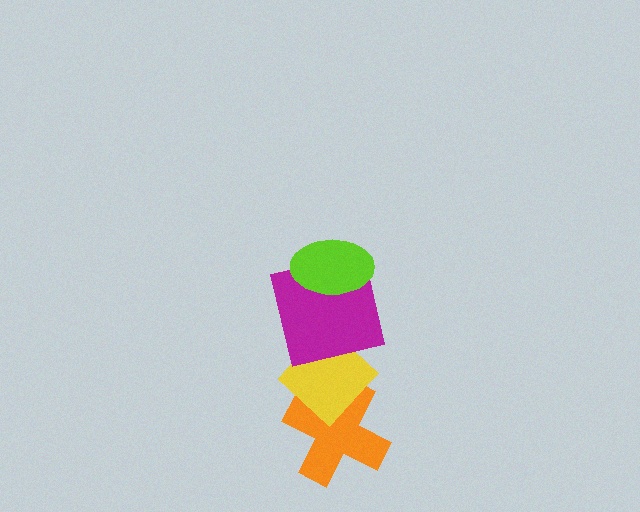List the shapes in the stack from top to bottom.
From top to bottom: the lime ellipse, the magenta square, the yellow diamond, the orange cross.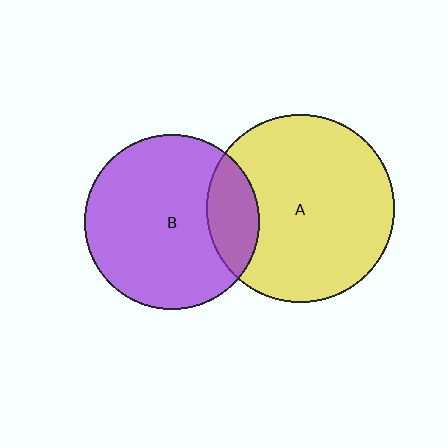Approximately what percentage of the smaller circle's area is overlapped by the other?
Approximately 20%.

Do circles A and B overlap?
Yes.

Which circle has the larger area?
Circle A (yellow).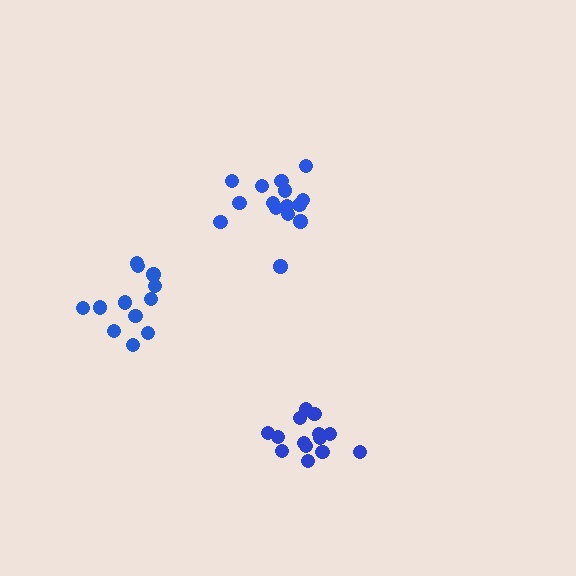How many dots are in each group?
Group 1: 14 dots, Group 2: 15 dots, Group 3: 12 dots (41 total).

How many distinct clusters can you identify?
There are 3 distinct clusters.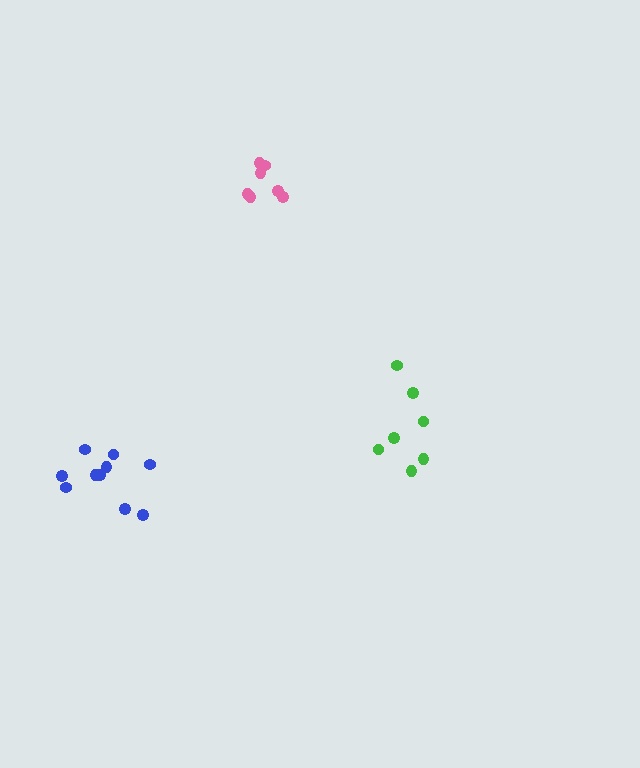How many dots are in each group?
Group 1: 7 dots, Group 2: 10 dots, Group 3: 7 dots (24 total).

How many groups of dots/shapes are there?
There are 3 groups.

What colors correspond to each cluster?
The clusters are colored: green, blue, pink.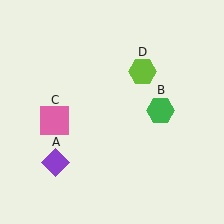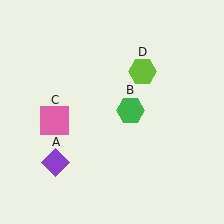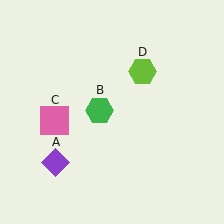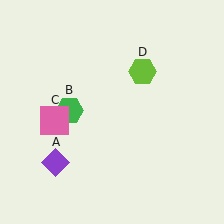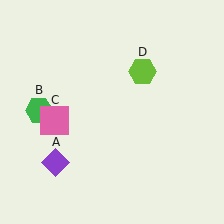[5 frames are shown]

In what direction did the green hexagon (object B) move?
The green hexagon (object B) moved left.